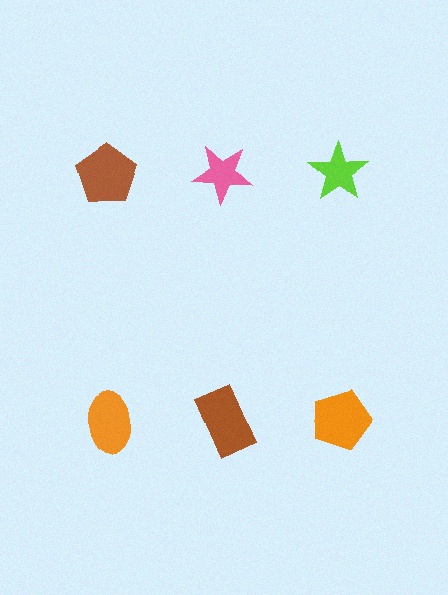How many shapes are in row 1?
3 shapes.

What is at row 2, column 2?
A brown rectangle.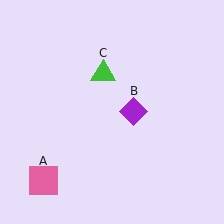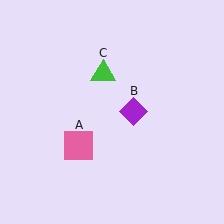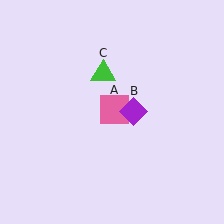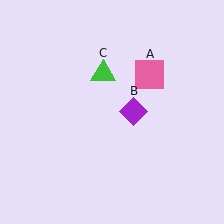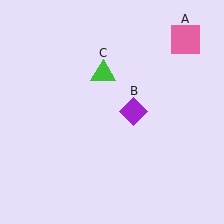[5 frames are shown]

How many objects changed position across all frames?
1 object changed position: pink square (object A).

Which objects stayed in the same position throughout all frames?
Purple diamond (object B) and green triangle (object C) remained stationary.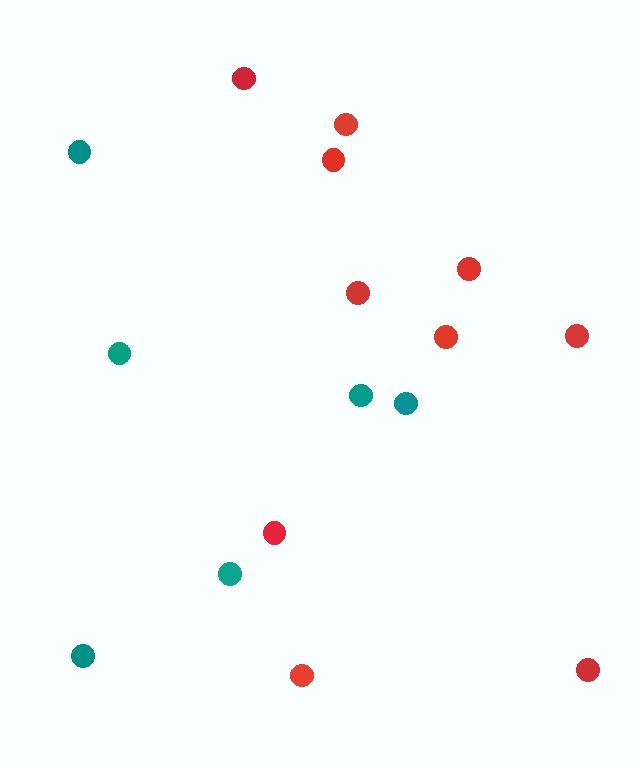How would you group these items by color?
There are 2 groups: one group of teal circles (6) and one group of red circles (10).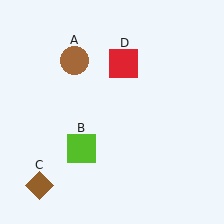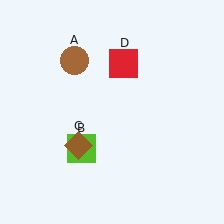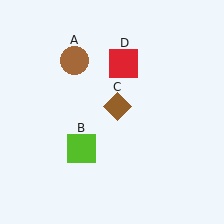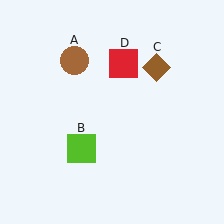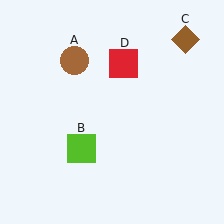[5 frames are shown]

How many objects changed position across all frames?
1 object changed position: brown diamond (object C).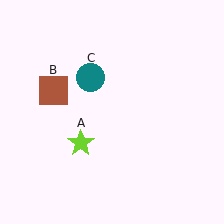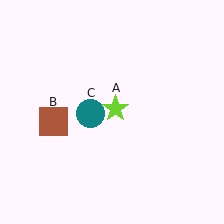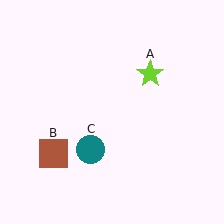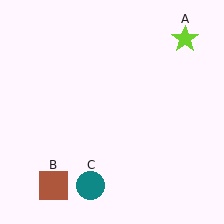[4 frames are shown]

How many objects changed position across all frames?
3 objects changed position: lime star (object A), brown square (object B), teal circle (object C).